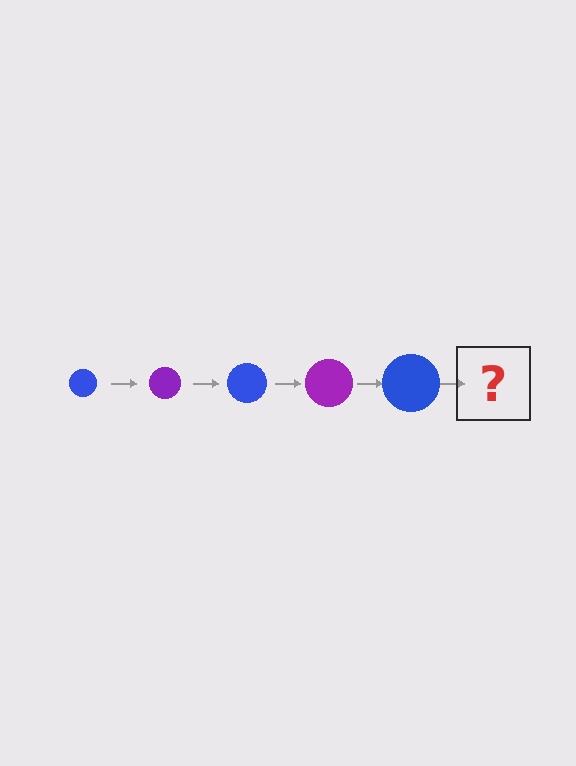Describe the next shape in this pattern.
It should be a purple circle, larger than the previous one.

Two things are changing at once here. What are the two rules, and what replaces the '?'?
The two rules are that the circle grows larger each step and the color cycles through blue and purple. The '?' should be a purple circle, larger than the previous one.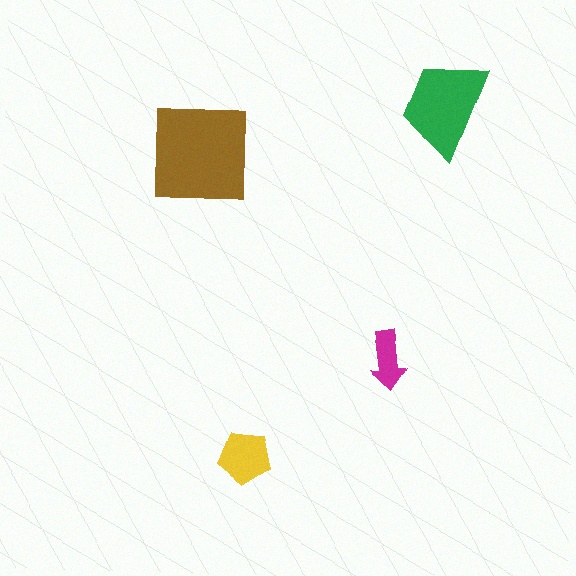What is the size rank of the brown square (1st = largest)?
1st.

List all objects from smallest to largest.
The magenta arrow, the yellow pentagon, the green trapezoid, the brown square.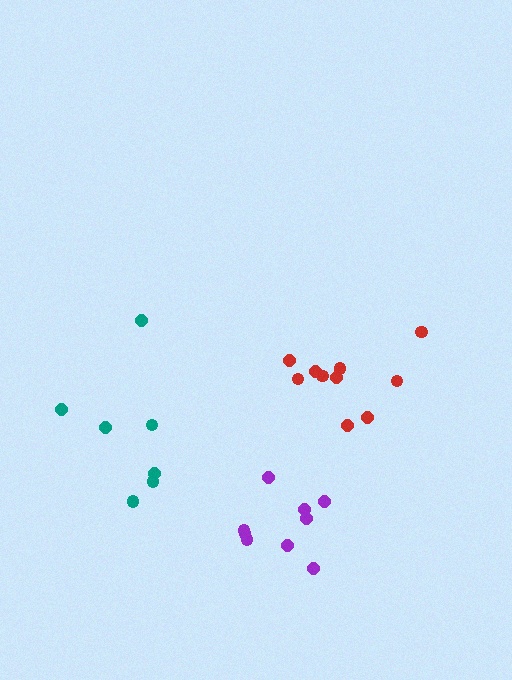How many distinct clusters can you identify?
There are 3 distinct clusters.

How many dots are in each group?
Group 1: 10 dots, Group 2: 7 dots, Group 3: 9 dots (26 total).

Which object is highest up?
The red cluster is topmost.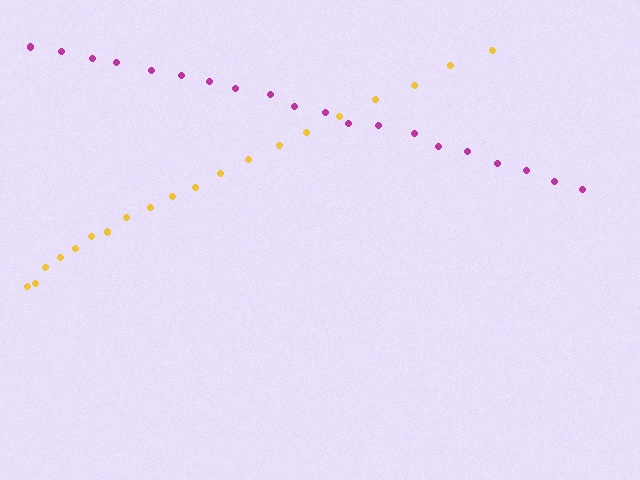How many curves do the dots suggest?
There are 2 distinct paths.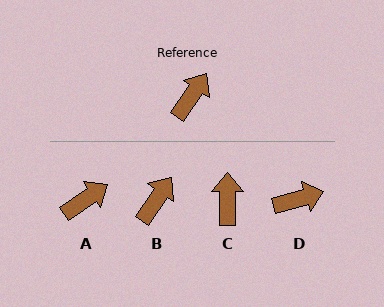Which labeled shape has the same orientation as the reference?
B.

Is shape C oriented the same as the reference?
No, it is off by about 35 degrees.